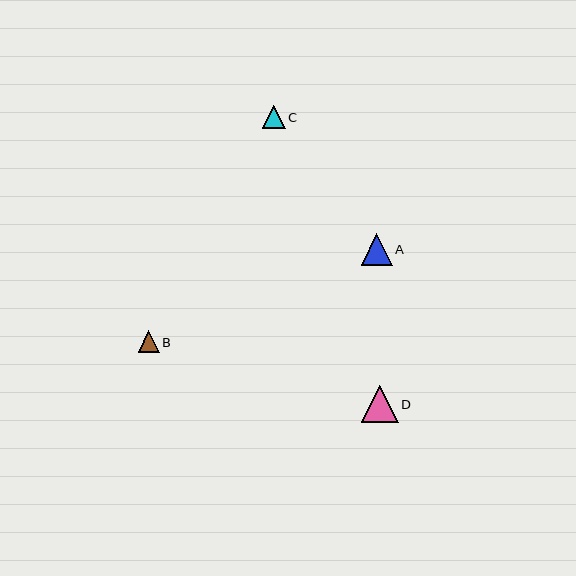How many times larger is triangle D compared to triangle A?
Triangle D is approximately 1.2 times the size of triangle A.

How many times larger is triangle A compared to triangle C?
Triangle A is approximately 1.4 times the size of triangle C.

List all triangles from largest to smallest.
From largest to smallest: D, A, C, B.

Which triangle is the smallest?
Triangle B is the smallest with a size of approximately 21 pixels.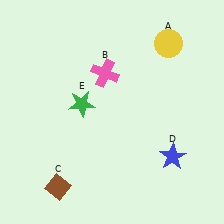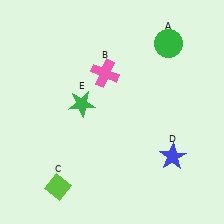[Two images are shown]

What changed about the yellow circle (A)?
In Image 1, A is yellow. In Image 2, it changed to green.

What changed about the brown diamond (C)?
In Image 1, C is brown. In Image 2, it changed to lime.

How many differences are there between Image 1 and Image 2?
There are 2 differences between the two images.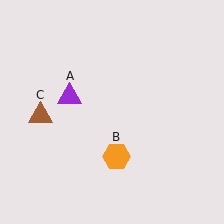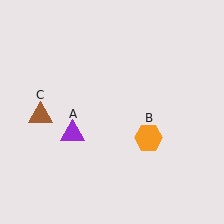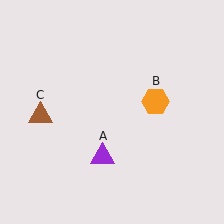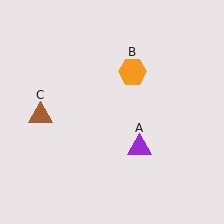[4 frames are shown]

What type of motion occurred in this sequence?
The purple triangle (object A), orange hexagon (object B) rotated counterclockwise around the center of the scene.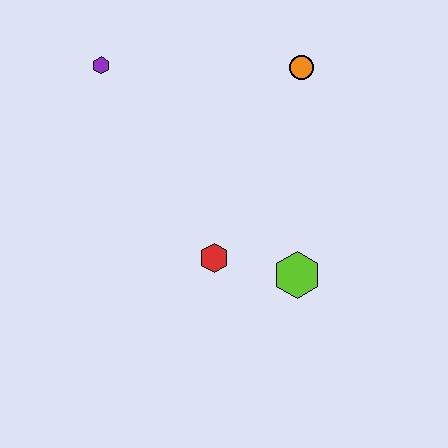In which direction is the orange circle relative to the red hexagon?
The orange circle is above the red hexagon.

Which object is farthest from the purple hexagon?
The lime hexagon is farthest from the purple hexagon.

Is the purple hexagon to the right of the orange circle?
No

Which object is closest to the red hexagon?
The lime hexagon is closest to the red hexagon.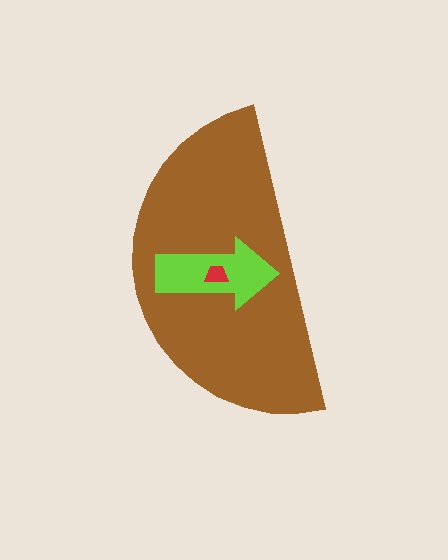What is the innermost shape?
The red trapezoid.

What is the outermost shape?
The brown semicircle.